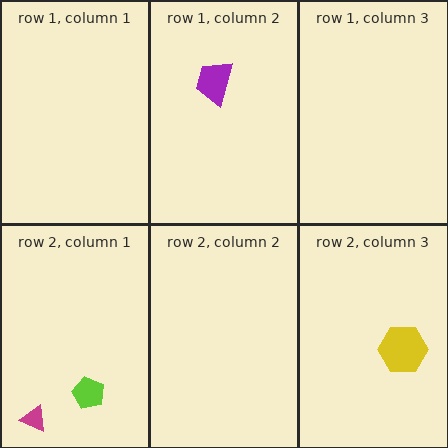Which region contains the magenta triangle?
The row 2, column 1 region.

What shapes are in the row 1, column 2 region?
The purple trapezoid.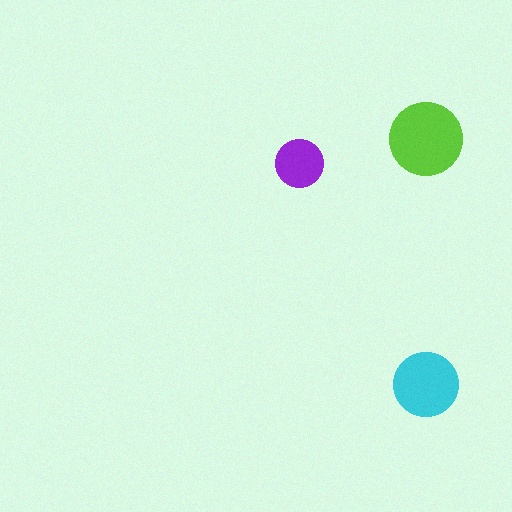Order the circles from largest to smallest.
the lime one, the cyan one, the purple one.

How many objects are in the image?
There are 3 objects in the image.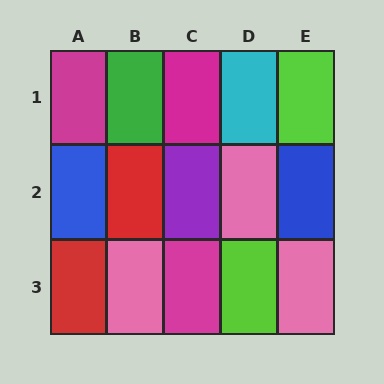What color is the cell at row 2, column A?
Blue.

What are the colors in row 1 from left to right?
Magenta, green, magenta, cyan, lime.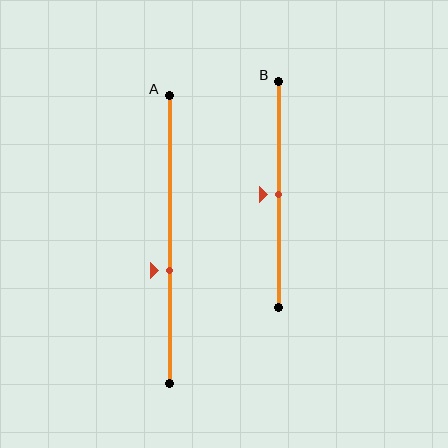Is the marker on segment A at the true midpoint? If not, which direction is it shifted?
No, the marker on segment A is shifted downward by about 11% of the segment length.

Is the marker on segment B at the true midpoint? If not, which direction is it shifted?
Yes, the marker on segment B is at the true midpoint.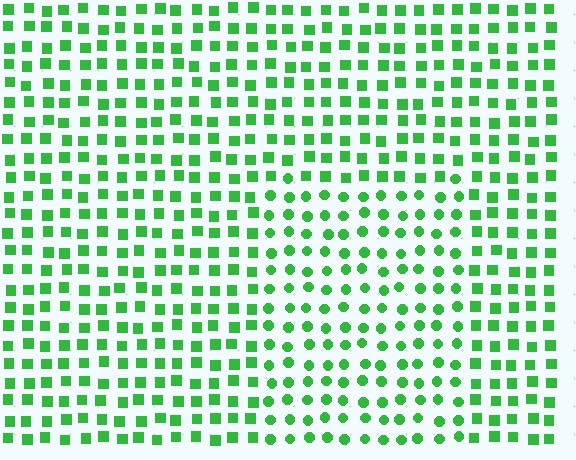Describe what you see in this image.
The image is filled with small green elements arranged in a uniform grid. A rectangle-shaped region contains circles, while the surrounding area contains squares. The boundary is defined purely by the change in element shape.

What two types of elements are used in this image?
The image uses circles inside the rectangle region and squares outside it.